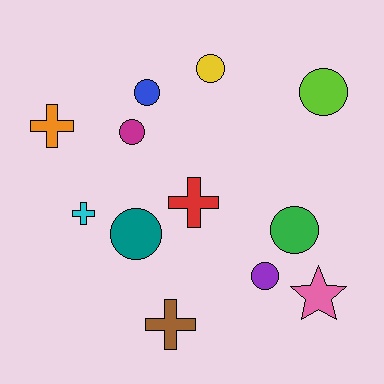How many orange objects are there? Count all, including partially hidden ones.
There is 1 orange object.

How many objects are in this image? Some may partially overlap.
There are 12 objects.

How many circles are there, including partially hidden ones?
There are 7 circles.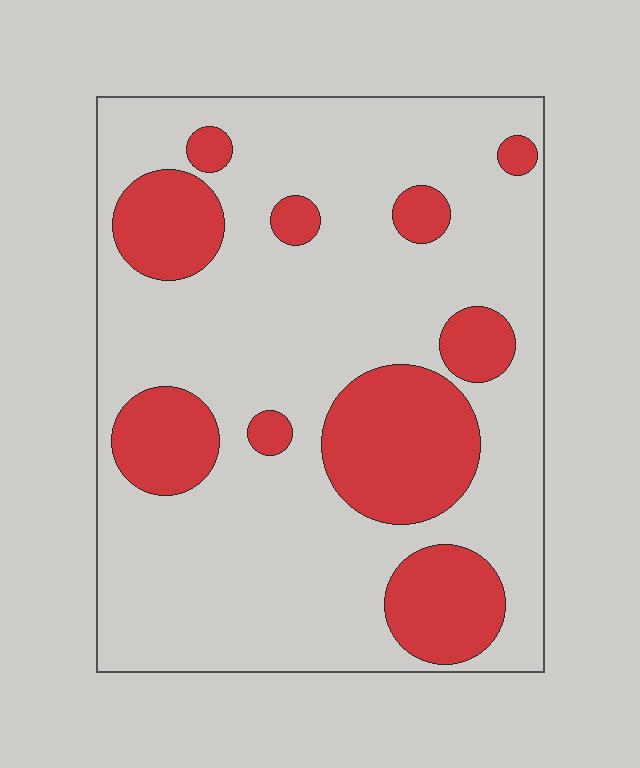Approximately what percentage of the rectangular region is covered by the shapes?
Approximately 25%.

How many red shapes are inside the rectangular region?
10.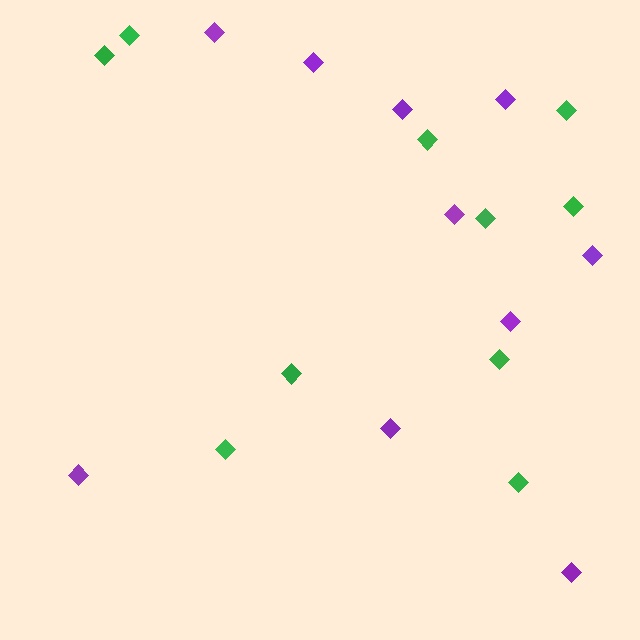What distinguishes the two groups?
There are 2 groups: one group of purple diamonds (10) and one group of green diamonds (10).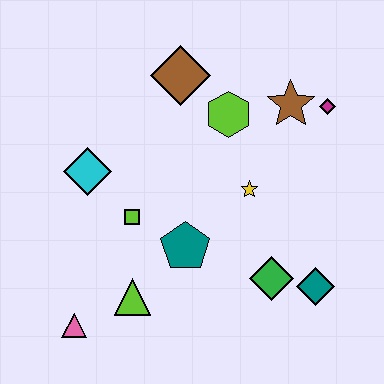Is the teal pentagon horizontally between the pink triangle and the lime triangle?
No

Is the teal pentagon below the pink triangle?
No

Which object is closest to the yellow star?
The lime hexagon is closest to the yellow star.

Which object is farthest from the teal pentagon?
The magenta diamond is farthest from the teal pentagon.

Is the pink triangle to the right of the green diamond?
No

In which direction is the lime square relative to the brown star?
The lime square is to the left of the brown star.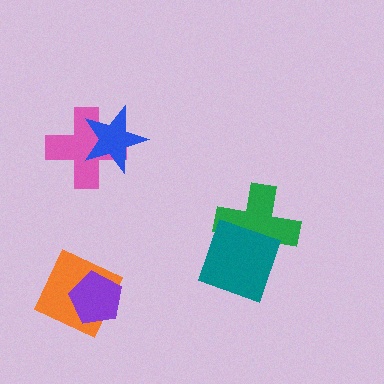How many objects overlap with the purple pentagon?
1 object overlaps with the purple pentagon.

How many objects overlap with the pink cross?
1 object overlaps with the pink cross.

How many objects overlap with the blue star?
1 object overlaps with the blue star.